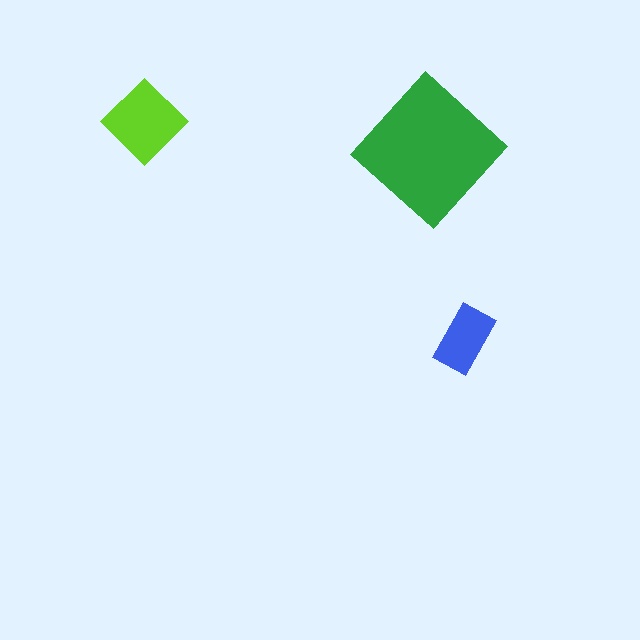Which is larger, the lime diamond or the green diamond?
The green diamond.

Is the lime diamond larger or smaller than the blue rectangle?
Larger.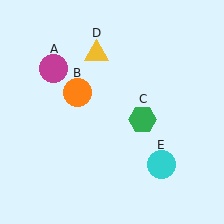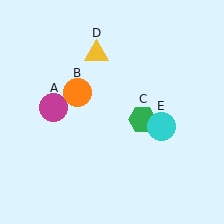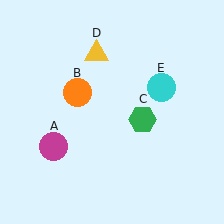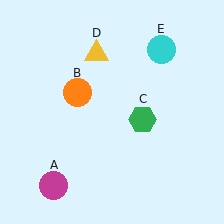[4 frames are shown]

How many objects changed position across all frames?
2 objects changed position: magenta circle (object A), cyan circle (object E).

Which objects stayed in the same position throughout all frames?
Orange circle (object B) and green hexagon (object C) and yellow triangle (object D) remained stationary.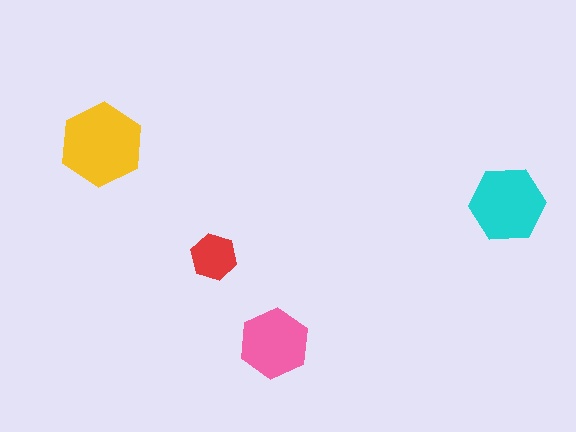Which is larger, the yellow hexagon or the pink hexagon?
The yellow one.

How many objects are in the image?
There are 4 objects in the image.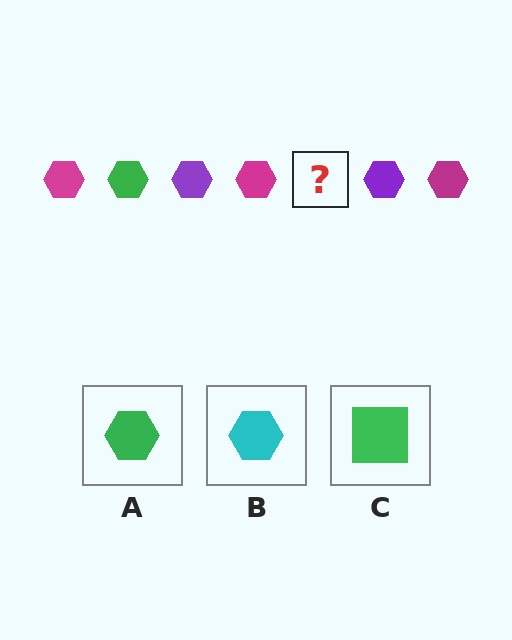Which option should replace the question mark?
Option A.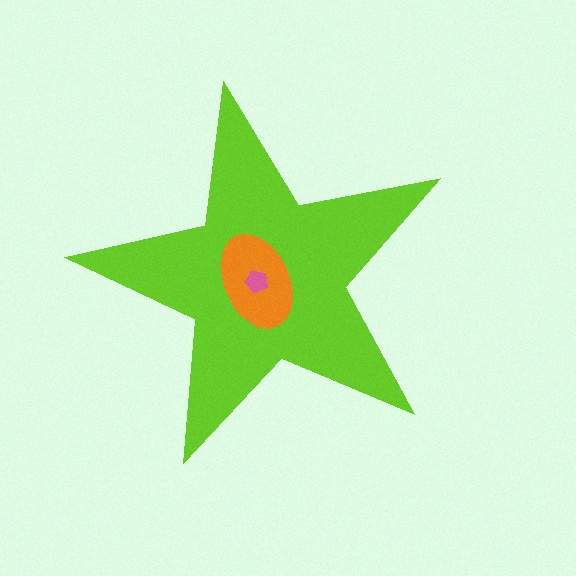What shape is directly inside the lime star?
The orange ellipse.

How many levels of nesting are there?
3.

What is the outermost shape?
The lime star.